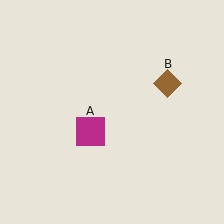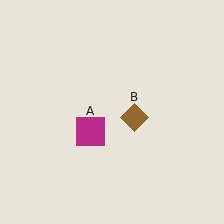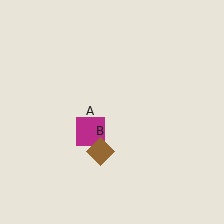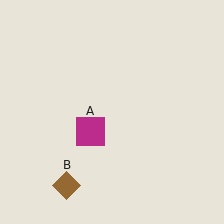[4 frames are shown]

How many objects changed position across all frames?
1 object changed position: brown diamond (object B).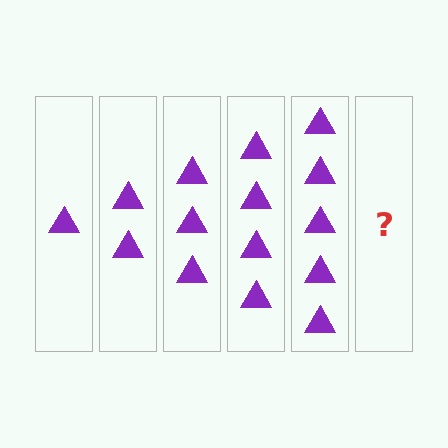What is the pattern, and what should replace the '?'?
The pattern is that each step adds one more triangle. The '?' should be 6 triangles.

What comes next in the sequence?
The next element should be 6 triangles.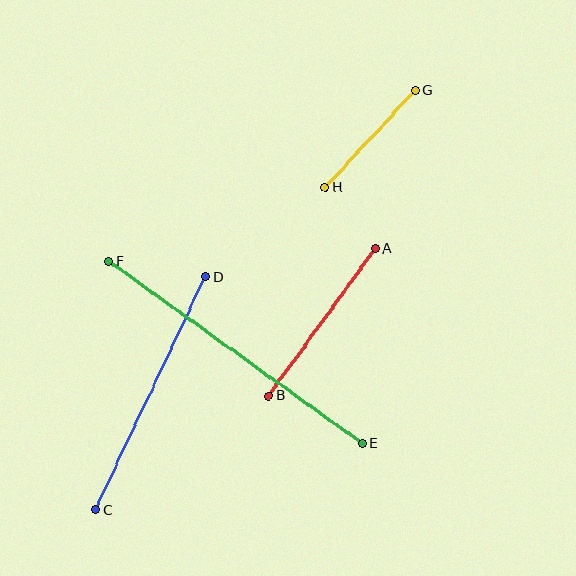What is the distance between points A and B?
The distance is approximately 182 pixels.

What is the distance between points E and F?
The distance is approximately 312 pixels.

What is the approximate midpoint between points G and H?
The midpoint is at approximately (370, 139) pixels.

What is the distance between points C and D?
The distance is approximately 257 pixels.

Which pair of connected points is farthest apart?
Points E and F are farthest apart.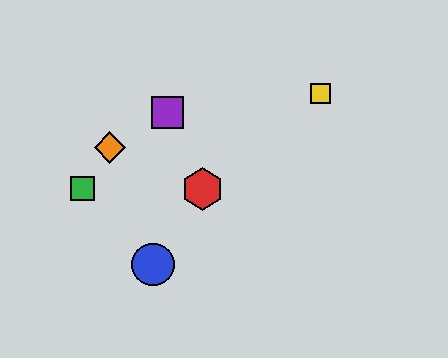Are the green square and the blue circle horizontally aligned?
No, the green square is at y≈189 and the blue circle is at y≈264.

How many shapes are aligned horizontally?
2 shapes (the red hexagon, the green square) are aligned horizontally.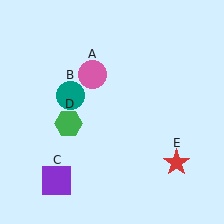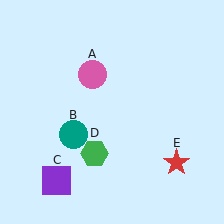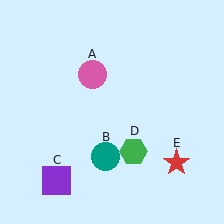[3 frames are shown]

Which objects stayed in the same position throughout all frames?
Pink circle (object A) and purple square (object C) and red star (object E) remained stationary.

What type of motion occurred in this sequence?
The teal circle (object B), green hexagon (object D) rotated counterclockwise around the center of the scene.